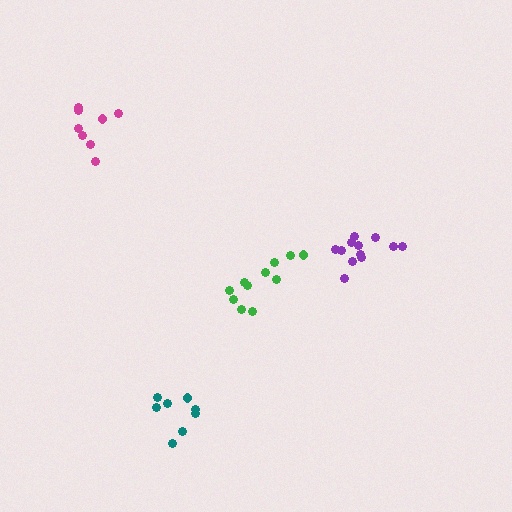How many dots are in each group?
Group 1: 12 dots, Group 2: 11 dots, Group 3: 8 dots, Group 4: 8 dots (39 total).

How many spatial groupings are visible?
There are 4 spatial groupings.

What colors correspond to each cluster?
The clusters are colored: purple, green, teal, magenta.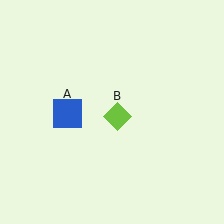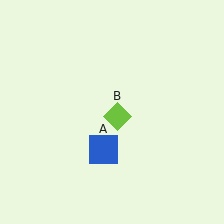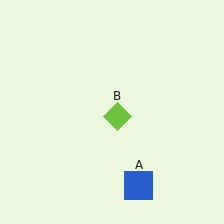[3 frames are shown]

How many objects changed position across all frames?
1 object changed position: blue square (object A).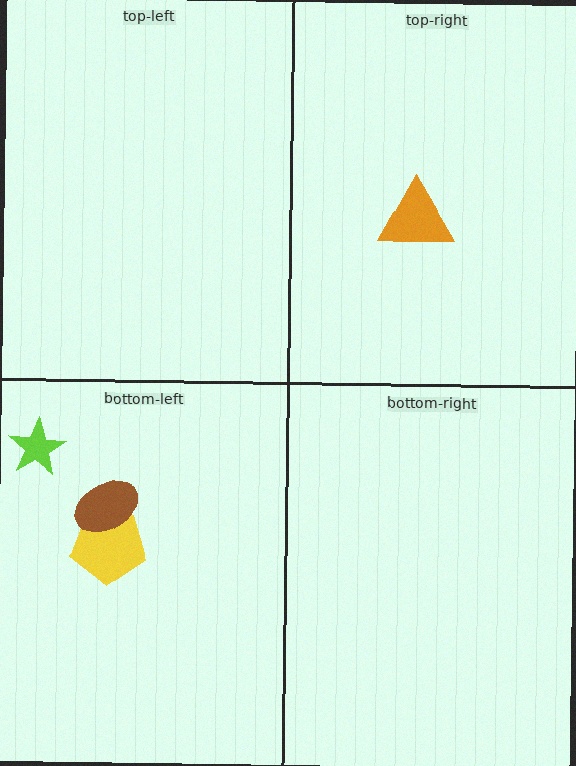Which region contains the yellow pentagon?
The bottom-left region.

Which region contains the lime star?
The bottom-left region.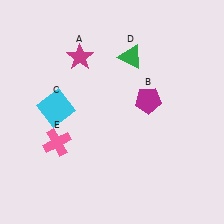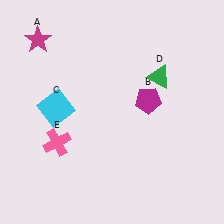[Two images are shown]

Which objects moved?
The objects that moved are: the magenta star (A), the green triangle (D).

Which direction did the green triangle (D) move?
The green triangle (D) moved right.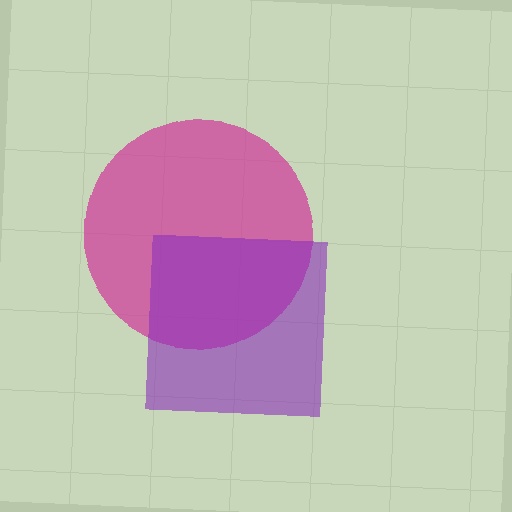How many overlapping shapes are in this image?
There are 2 overlapping shapes in the image.